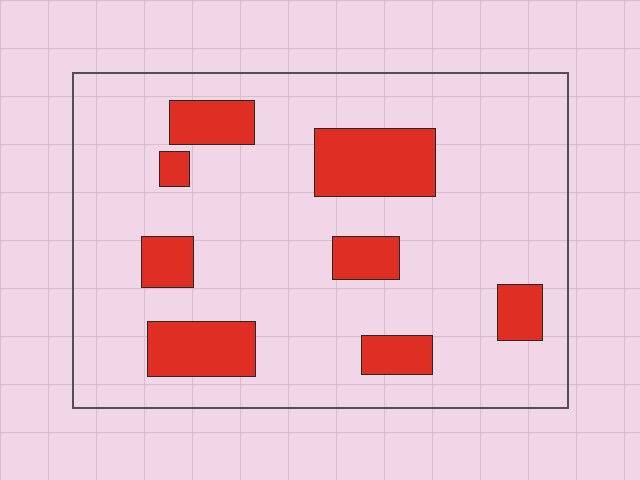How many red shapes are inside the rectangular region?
8.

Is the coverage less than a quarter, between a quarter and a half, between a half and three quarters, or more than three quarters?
Less than a quarter.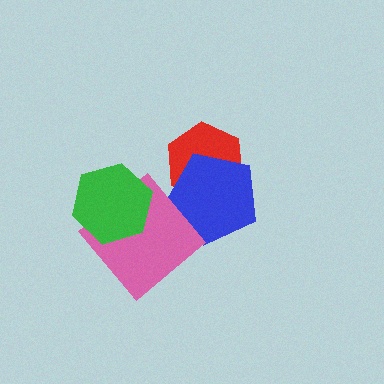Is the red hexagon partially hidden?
Yes, it is partially covered by another shape.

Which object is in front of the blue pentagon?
The pink diamond is in front of the blue pentagon.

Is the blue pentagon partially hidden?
Yes, it is partially covered by another shape.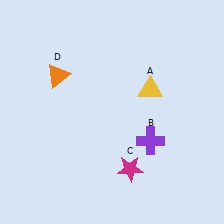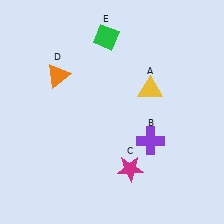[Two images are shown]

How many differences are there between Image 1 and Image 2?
There is 1 difference between the two images.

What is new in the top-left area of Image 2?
A green diamond (E) was added in the top-left area of Image 2.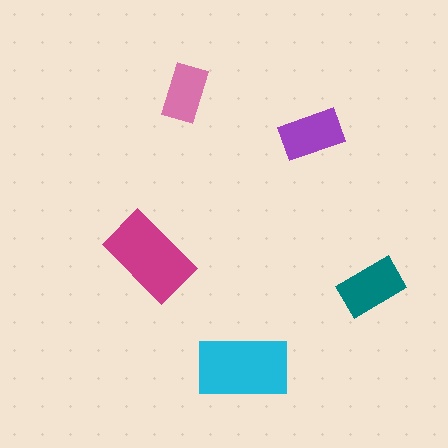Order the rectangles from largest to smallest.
the cyan one, the magenta one, the teal one, the purple one, the pink one.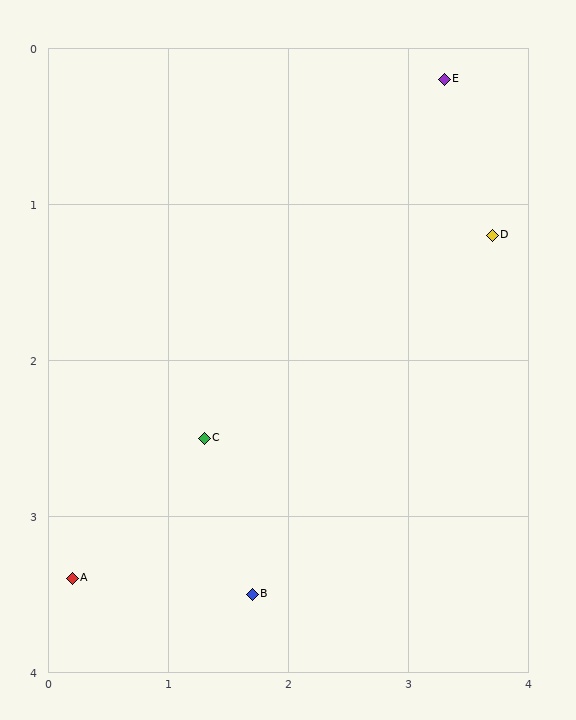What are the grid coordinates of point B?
Point B is at approximately (1.7, 3.5).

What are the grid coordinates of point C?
Point C is at approximately (1.3, 2.5).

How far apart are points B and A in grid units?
Points B and A are about 1.5 grid units apart.